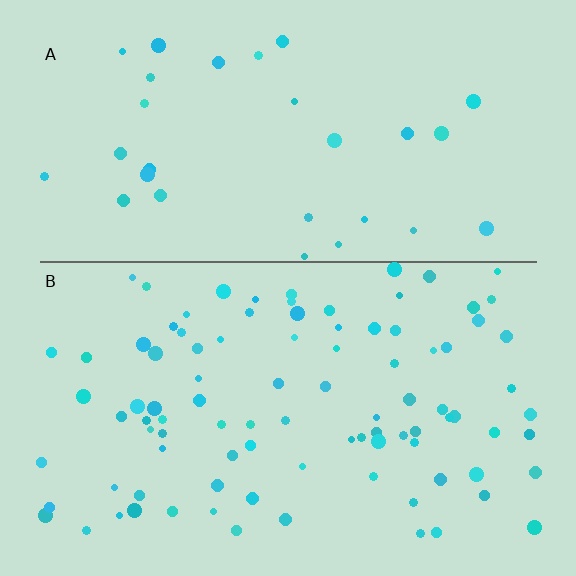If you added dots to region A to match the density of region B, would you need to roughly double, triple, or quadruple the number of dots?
Approximately triple.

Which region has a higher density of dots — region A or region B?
B (the bottom).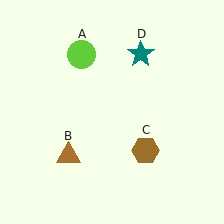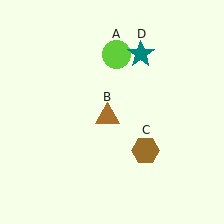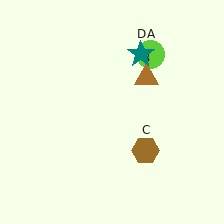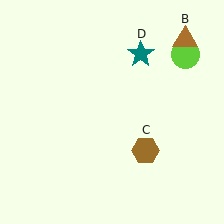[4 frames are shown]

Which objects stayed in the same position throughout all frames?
Brown hexagon (object C) and teal star (object D) remained stationary.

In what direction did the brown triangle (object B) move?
The brown triangle (object B) moved up and to the right.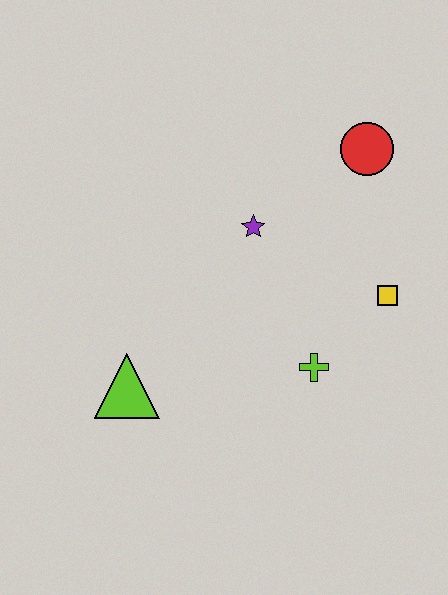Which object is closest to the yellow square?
The lime cross is closest to the yellow square.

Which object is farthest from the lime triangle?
The red circle is farthest from the lime triangle.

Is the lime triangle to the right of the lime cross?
No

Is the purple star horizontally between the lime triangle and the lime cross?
Yes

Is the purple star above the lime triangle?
Yes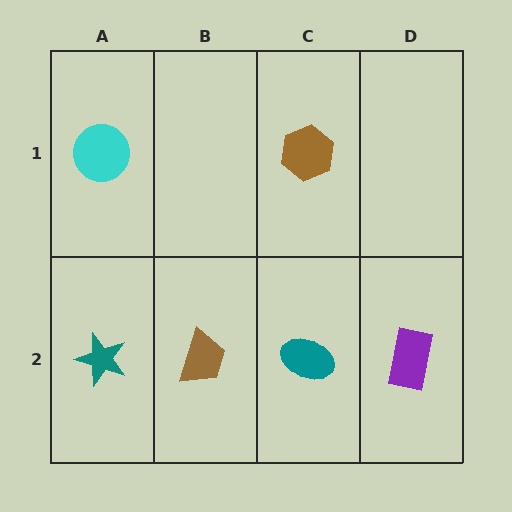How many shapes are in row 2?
4 shapes.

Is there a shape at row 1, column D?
No, that cell is empty.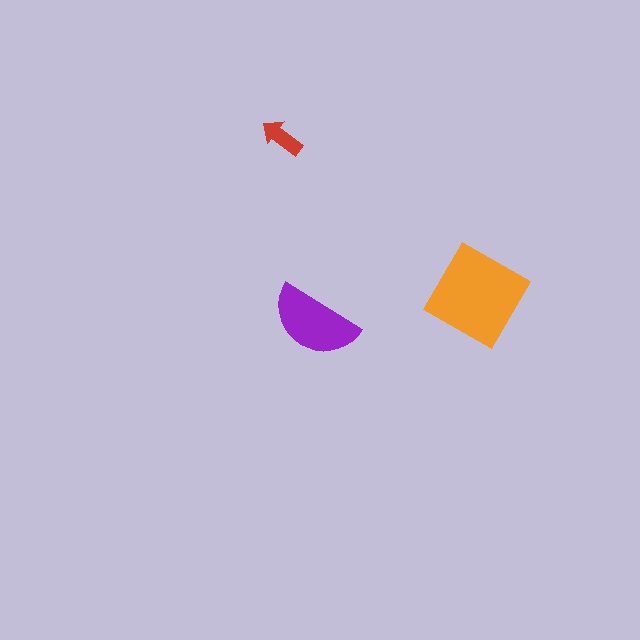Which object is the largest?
The orange diamond.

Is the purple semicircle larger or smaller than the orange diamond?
Smaller.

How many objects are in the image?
There are 3 objects in the image.